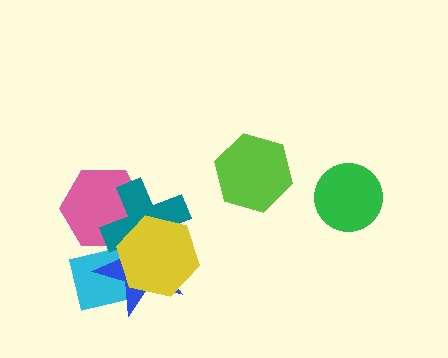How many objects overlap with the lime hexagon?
0 objects overlap with the lime hexagon.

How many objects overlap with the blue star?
4 objects overlap with the blue star.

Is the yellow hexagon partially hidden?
No, no other shape covers it.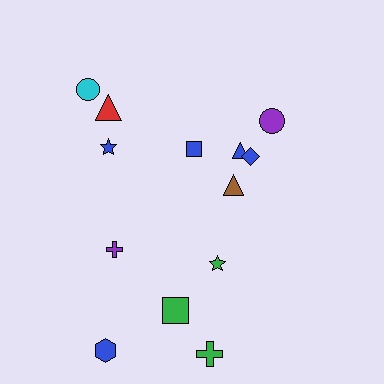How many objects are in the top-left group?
There are 3 objects.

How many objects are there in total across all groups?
There are 13 objects.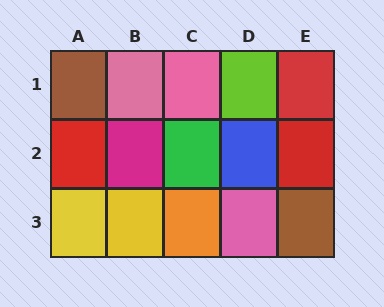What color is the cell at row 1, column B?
Pink.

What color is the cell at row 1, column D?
Lime.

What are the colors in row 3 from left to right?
Yellow, yellow, orange, pink, brown.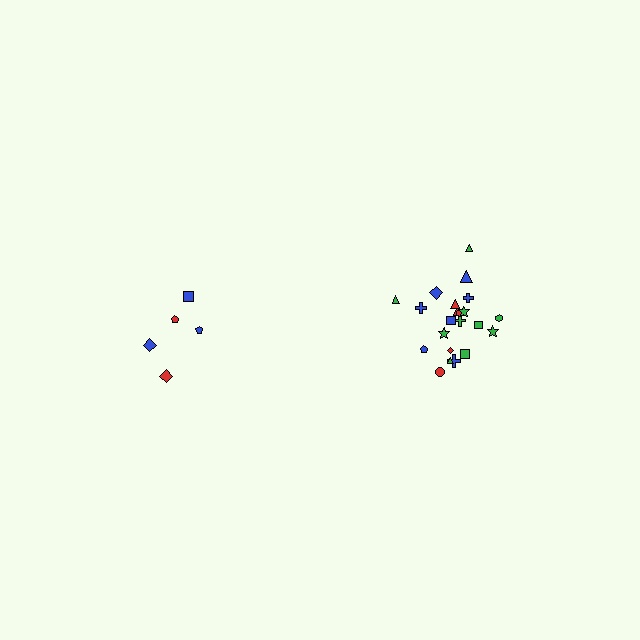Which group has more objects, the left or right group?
The right group.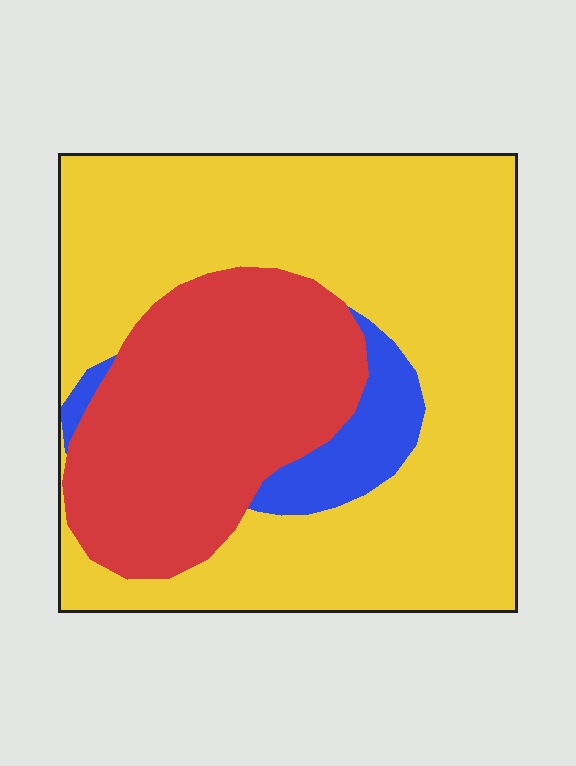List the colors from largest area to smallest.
From largest to smallest: yellow, red, blue.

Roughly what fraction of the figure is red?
Red takes up about one third (1/3) of the figure.